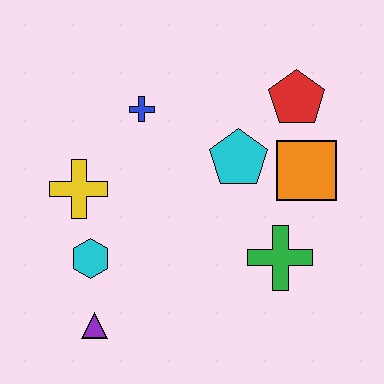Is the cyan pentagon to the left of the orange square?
Yes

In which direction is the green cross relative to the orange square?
The green cross is below the orange square.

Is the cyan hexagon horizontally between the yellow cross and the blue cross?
Yes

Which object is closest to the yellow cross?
The cyan hexagon is closest to the yellow cross.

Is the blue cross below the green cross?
No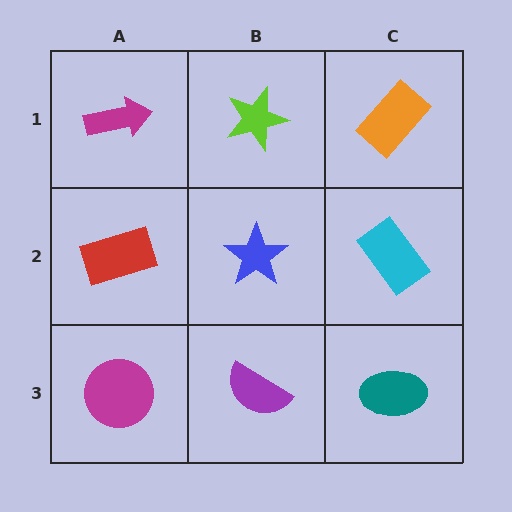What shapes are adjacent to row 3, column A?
A red rectangle (row 2, column A), a purple semicircle (row 3, column B).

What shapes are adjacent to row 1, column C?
A cyan rectangle (row 2, column C), a lime star (row 1, column B).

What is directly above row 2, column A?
A magenta arrow.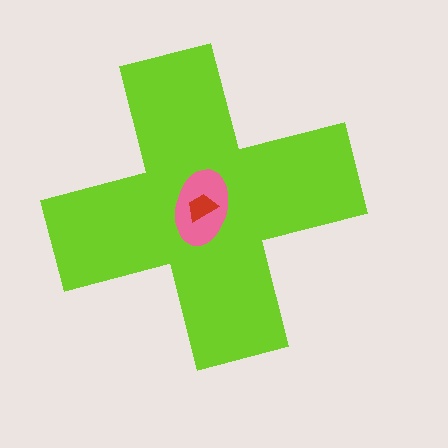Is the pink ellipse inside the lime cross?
Yes.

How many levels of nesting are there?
3.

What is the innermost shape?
The red trapezoid.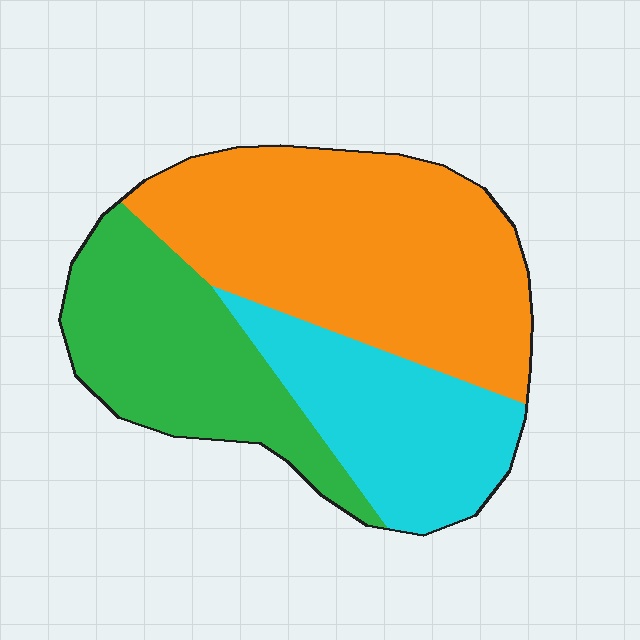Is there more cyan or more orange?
Orange.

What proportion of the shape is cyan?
Cyan covers around 25% of the shape.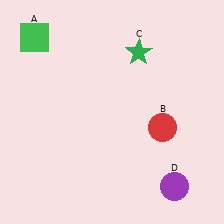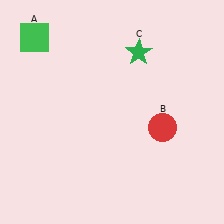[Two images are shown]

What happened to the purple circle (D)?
The purple circle (D) was removed in Image 2. It was in the bottom-right area of Image 1.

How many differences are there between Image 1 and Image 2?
There is 1 difference between the two images.